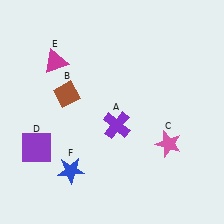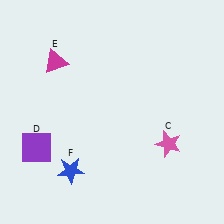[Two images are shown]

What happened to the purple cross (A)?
The purple cross (A) was removed in Image 2. It was in the bottom-right area of Image 1.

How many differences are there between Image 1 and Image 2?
There are 2 differences between the two images.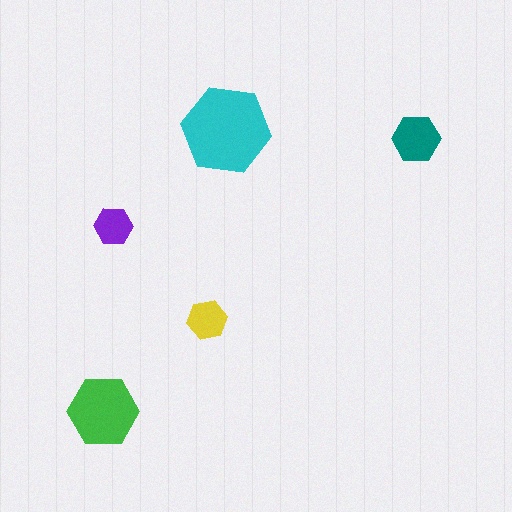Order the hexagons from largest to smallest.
the cyan one, the green one, the teal one, the yellow one, the purple one.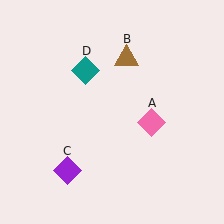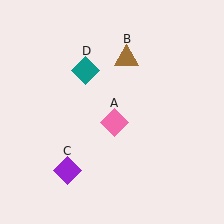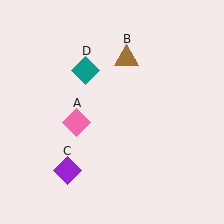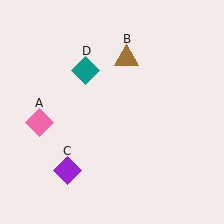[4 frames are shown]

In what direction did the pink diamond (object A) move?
The pink diamond (object A) moved left.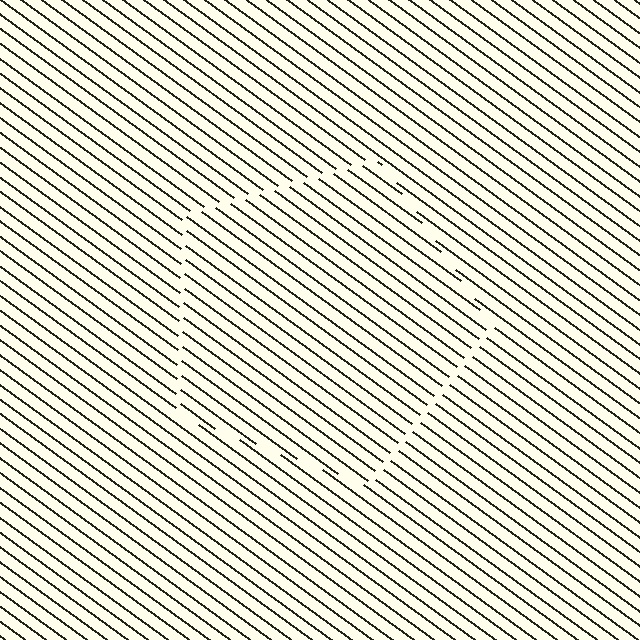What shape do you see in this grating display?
An illusory pentagon. The interior of the shape contains the same grating, shifted by half a period — the contour is defined by the phase discontinuity where line-ends from the inner and outer gratings abut.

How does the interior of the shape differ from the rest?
The interior of the shape contains the same grating, shifted by half a period — the contour is defined by the phase discontinuity where line-ends from the inner and outer gratings abut.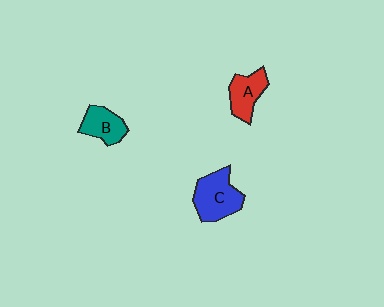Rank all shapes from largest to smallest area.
From largest to smallest: C (blue), A (red), B (teal).